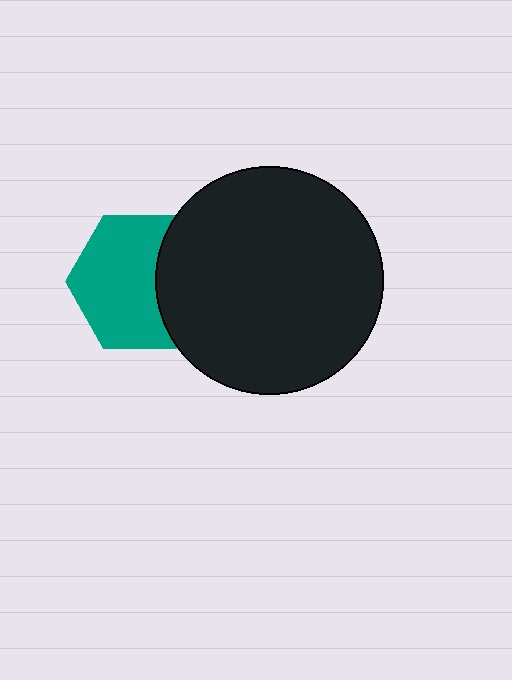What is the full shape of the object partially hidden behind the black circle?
The partially hidden object is a teal hexagon.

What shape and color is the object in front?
The object in front is a black circle.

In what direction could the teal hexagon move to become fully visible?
The teal hexagon could move left. That would shift it out from behind the black circle entirely.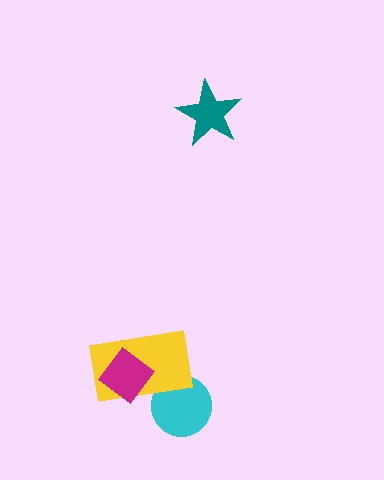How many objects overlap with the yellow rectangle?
2 objects overlap with the yellow rectangle.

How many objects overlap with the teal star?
0 objects overlap with the teal star.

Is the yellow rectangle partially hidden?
Yes, it is partially covered by another shape.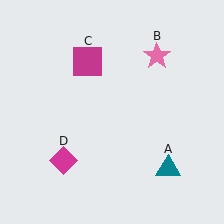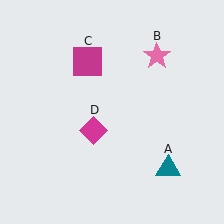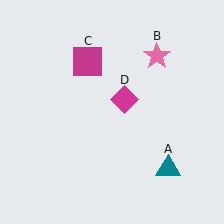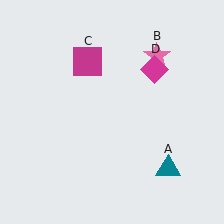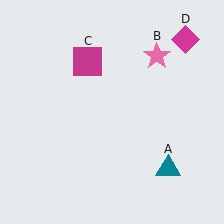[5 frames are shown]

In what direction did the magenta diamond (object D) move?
The magenta diamond (object D) moved up and to the right.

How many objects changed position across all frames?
1 object changed position: magenta diamond (object D).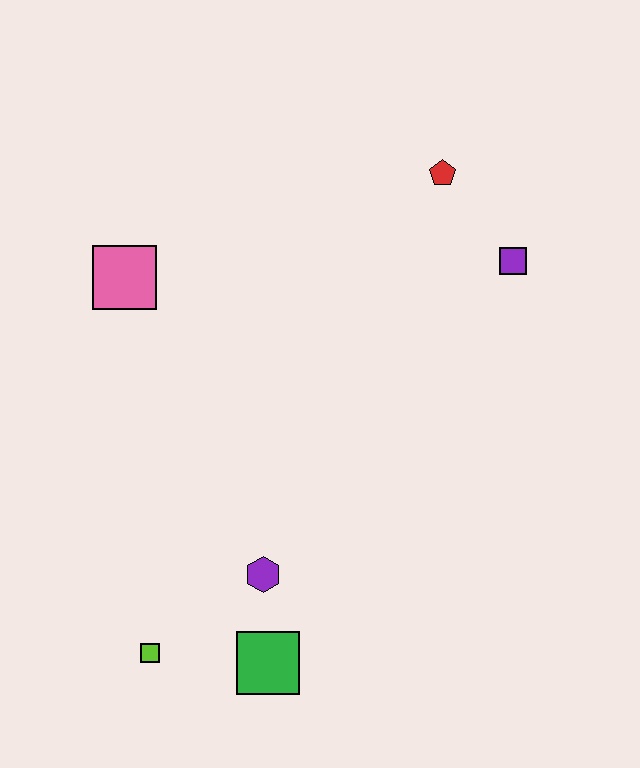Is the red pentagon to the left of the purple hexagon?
No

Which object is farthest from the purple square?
The lime square is farthest from the purple square.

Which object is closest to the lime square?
The green square is closest to the lime square.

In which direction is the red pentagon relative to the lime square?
The red pentagon is above the lime square.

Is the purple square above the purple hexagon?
Yes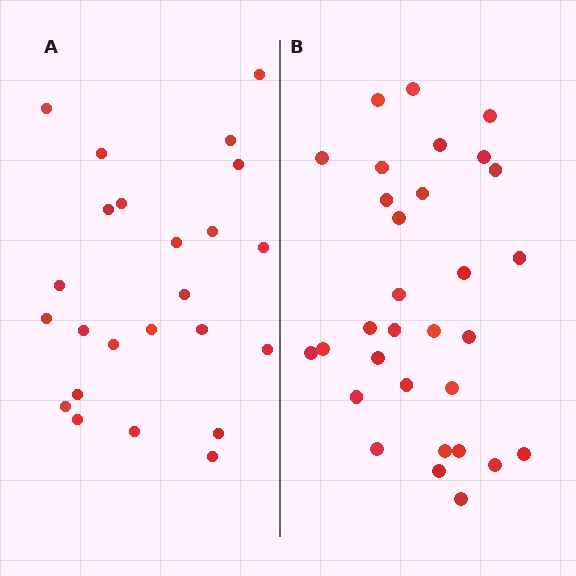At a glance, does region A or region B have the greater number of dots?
Region B (the right region) has more dots.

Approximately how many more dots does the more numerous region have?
Region B has roughly 8 or so more dots than region A.